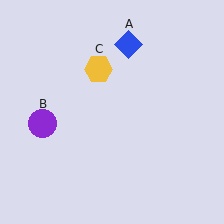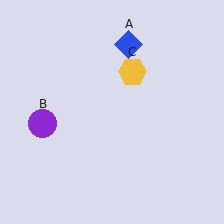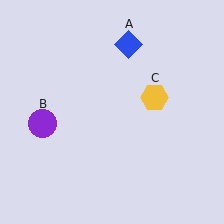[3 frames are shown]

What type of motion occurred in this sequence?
The yellow hexagon (object C) rotated clockwise around the center of the scene.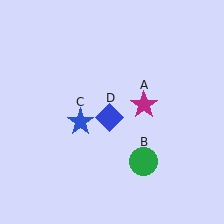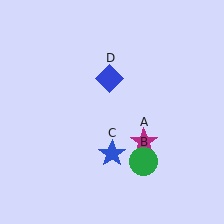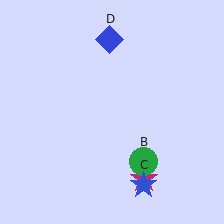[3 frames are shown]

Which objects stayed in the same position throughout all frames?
Green circle (object B) remained stationary.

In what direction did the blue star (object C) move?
The blue star (object C) moved down and to the right.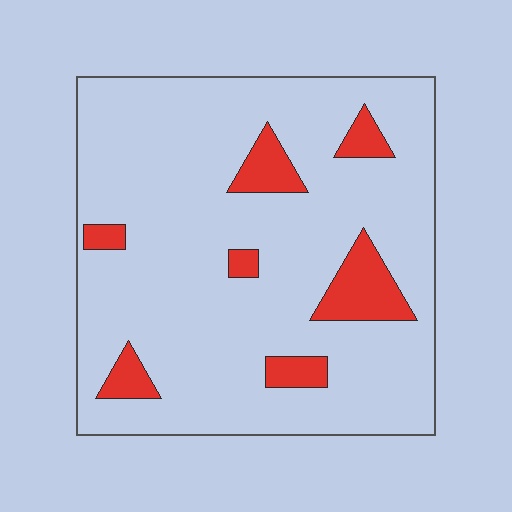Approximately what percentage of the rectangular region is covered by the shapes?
Approximately 10%.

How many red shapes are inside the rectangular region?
7.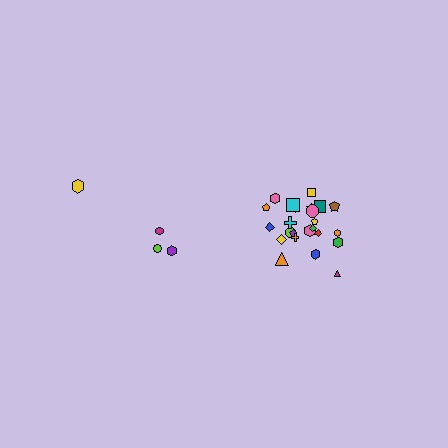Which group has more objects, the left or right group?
The right group.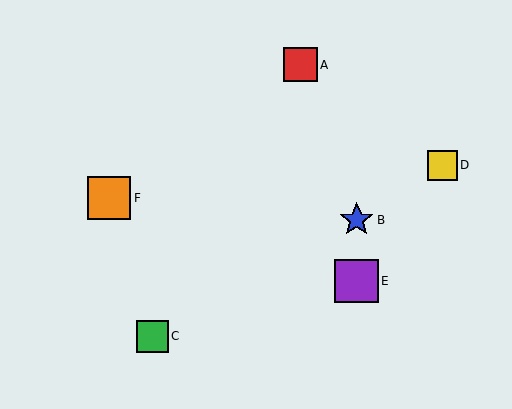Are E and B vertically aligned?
Yes, both are at x≈357.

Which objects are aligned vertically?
Objects B, E are aligned vertically.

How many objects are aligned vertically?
2 objects (B, E) are aligned vertically.